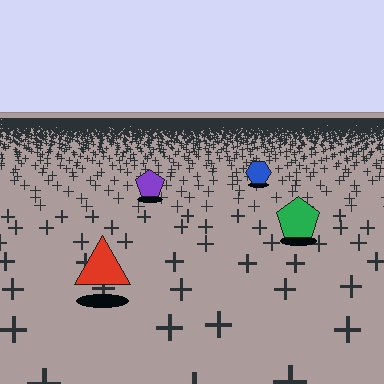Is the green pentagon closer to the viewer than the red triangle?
No. The red triangle is closer — you can tell from the texture gradient: the ground texture is coarser near it.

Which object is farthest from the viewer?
The blue hexagon is farthest from the viewer. It appears smaller and the ground texture around it is denser.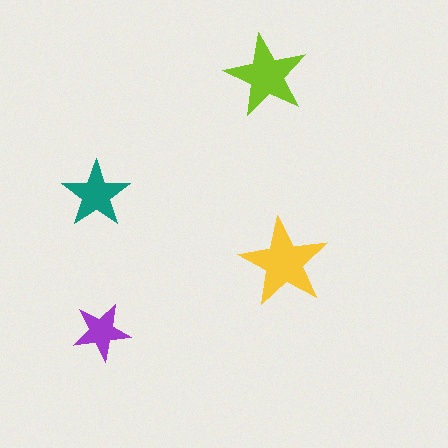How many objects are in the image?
There are 4 objects in the image.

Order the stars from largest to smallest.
the yellow one, the lime one, the teal one, the purple one.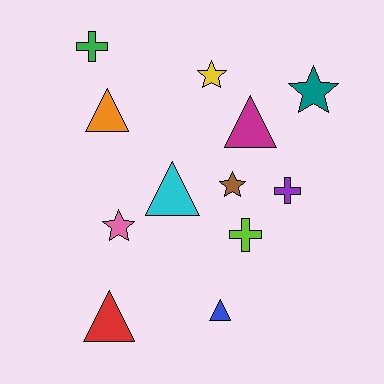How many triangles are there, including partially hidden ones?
There are 5 triangles.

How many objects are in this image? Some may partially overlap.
There are 12 objects.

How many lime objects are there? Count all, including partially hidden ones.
There is 1 lime object.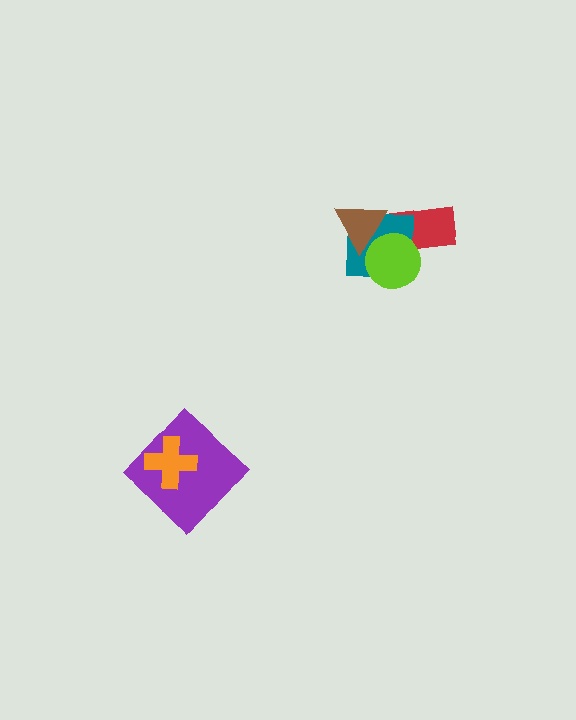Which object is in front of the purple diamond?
The orange cross is in front of the purple diamond.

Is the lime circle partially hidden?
No, no other shape covers it.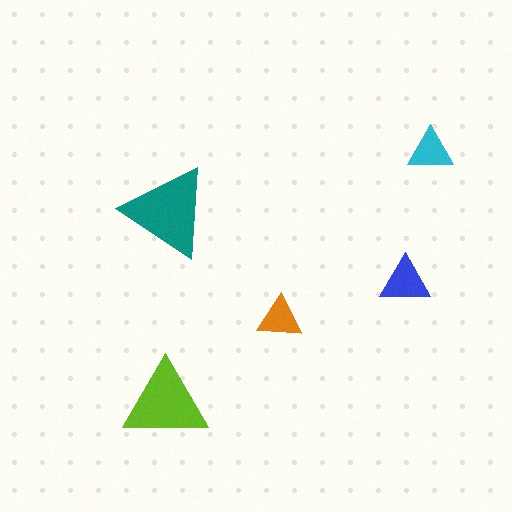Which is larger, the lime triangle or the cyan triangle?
The lime one.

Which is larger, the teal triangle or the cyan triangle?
The teal one.